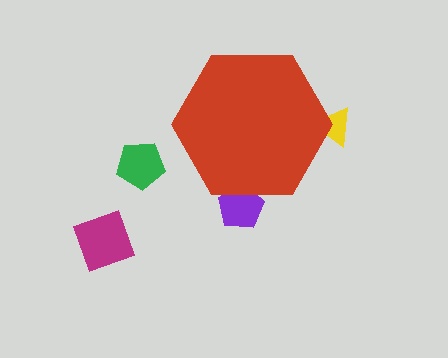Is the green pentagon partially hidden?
No, the green pentagon is fully visible.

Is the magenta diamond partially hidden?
No, the magenta diamond is fully visible.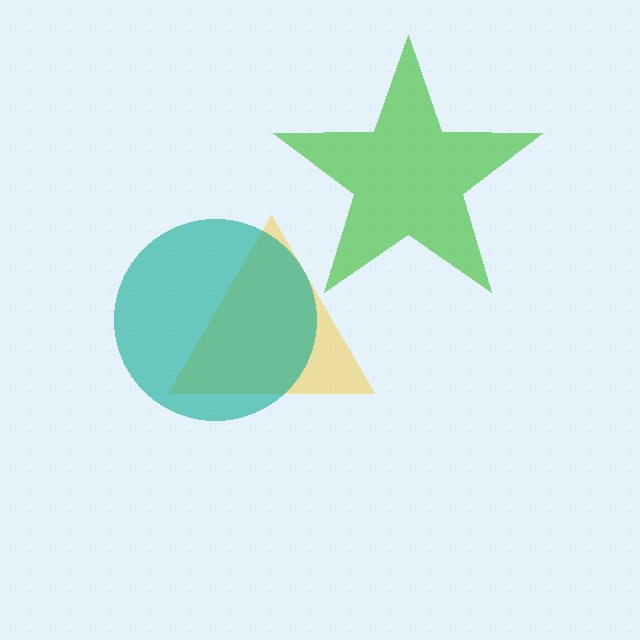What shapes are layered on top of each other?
The layered shapes are: a yellow triangle, a green star, a teal circle.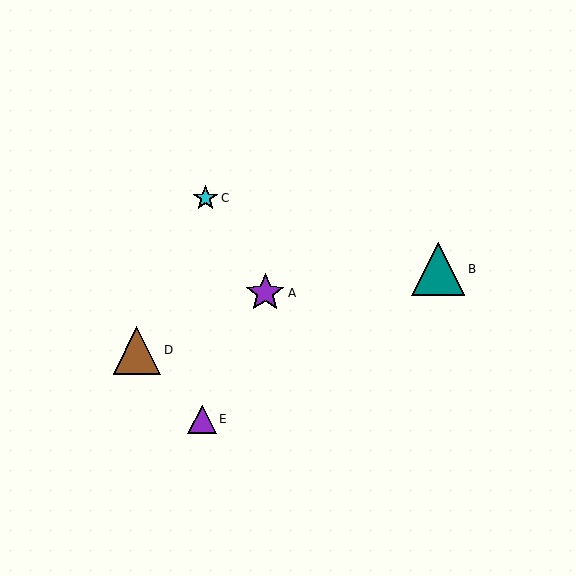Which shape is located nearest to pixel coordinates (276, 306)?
The purple star (labeled A) at (265, 293) is nearest to that location.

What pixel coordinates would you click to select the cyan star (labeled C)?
Click at (206, 198) to select the cyan star C.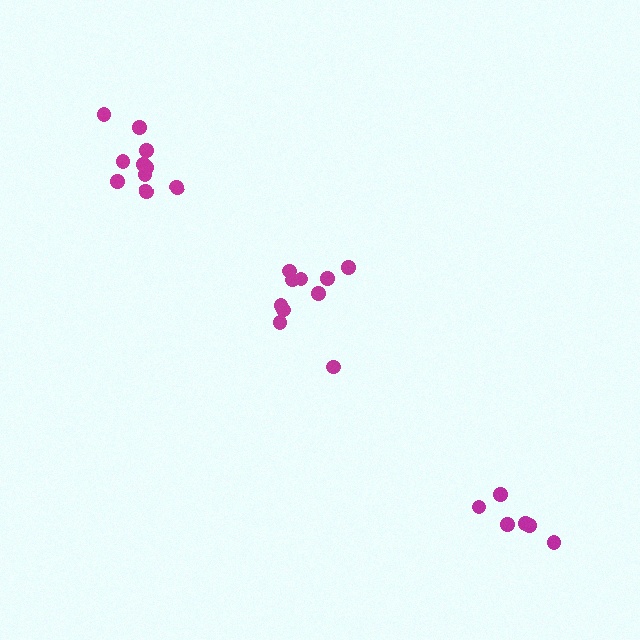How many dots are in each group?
Group 1: 10 dots, Group 2: 6 dots, Group 3: 10 dots (26 total).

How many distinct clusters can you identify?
There are 3 distinct clusters.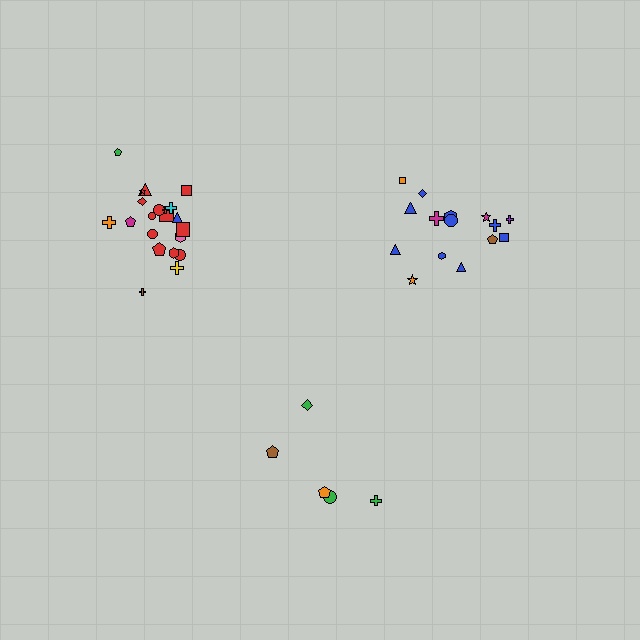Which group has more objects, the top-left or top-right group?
The top-left group.